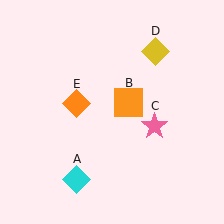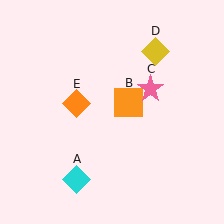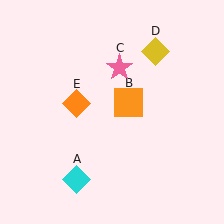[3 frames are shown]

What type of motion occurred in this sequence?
The pink star (object C) rotated counterclockwise around the center of the scene.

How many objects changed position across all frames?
1 object changed position: pink star (object C).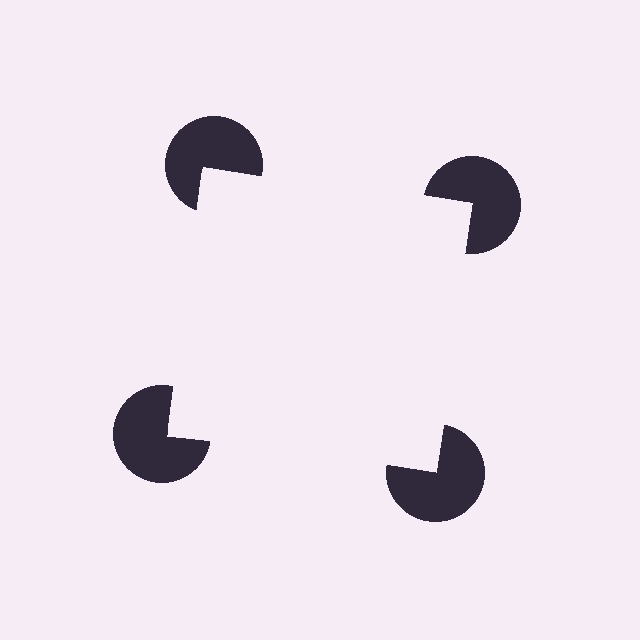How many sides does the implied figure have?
4 sides.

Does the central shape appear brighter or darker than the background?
It typically appears slightly brighter than the background, even though no actual brightness change is drawn.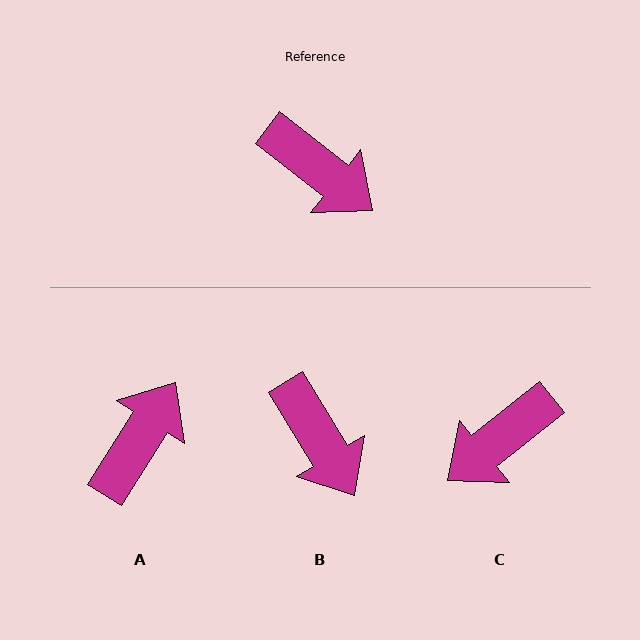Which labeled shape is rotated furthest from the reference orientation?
C, about 103 degrees away.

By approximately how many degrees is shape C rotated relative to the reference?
Approximately 103 degrees clockwise.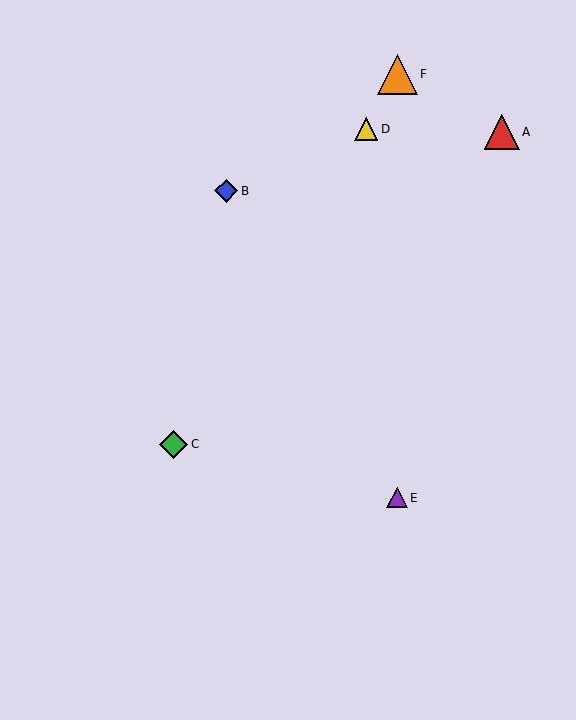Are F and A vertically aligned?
No, F is at x≈397 and A is at x≈502.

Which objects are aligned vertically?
Objects E, F are aligned vertically.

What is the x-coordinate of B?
Object B is at x≈226.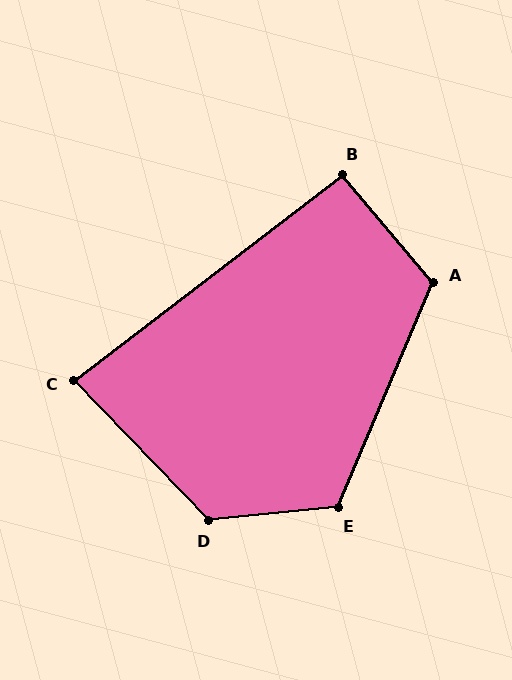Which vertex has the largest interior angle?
D, at approximately 128 degrees.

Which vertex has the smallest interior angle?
C, at approximately 84 degrees.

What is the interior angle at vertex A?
Approximately 117 degrees (obtuse).